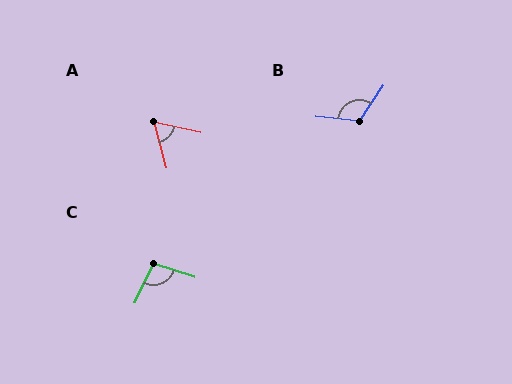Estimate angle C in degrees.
Approximately 98 degrees.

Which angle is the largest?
B, at approximately 118 degrees.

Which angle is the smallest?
A, at approximately 63 degrees.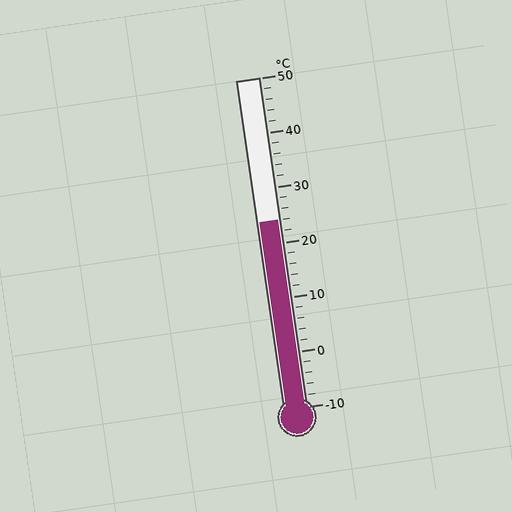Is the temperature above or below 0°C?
The temperature is above 0°C.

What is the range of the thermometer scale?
The thermometer scale ranges from -10°C to 50°C.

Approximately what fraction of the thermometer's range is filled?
The thermometer is filled to approximately 55% of its range.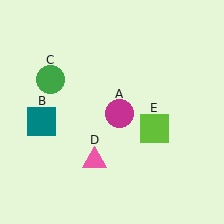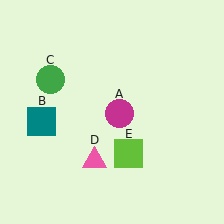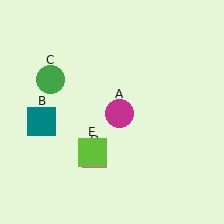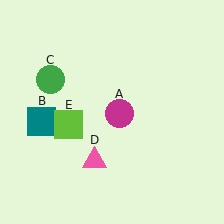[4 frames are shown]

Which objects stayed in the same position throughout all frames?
Magenta circle (object A) and teal square (object B) and green circle (object C) and pink triangle (object D) remained stationary.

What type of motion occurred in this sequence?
The lime square (object E) rotated clockwise around the center of the scene.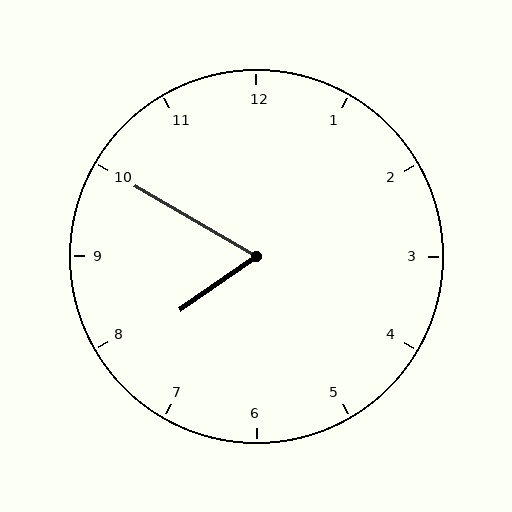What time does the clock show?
7:50.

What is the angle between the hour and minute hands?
Approximately 65 degrees.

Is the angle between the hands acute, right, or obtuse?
It is acute.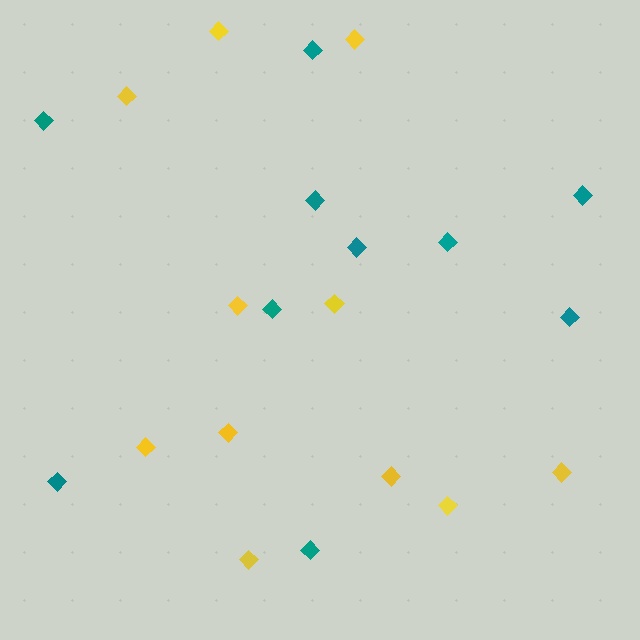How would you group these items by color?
There are 2 groups: one group of teal diamonds (10) and one group of yellow diamonds (11).